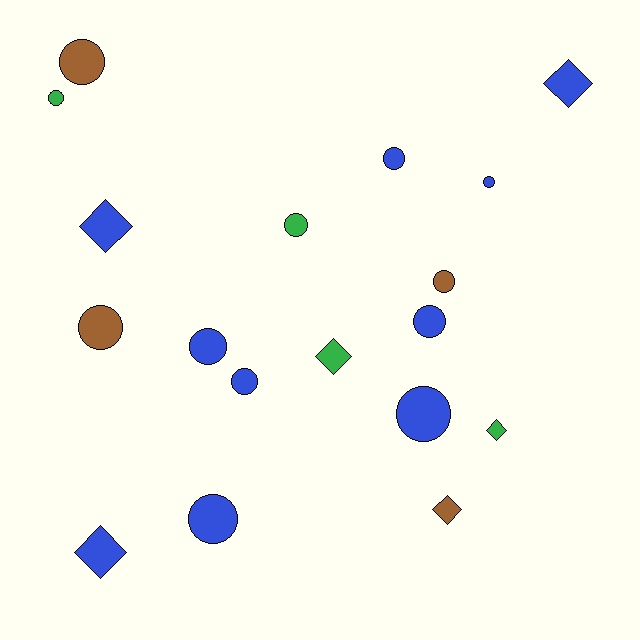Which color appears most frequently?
Blue, with 10 objects.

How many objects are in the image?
There are 18 objects.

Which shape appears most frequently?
Circle, with 12 objects.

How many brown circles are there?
There are 3 brown circles.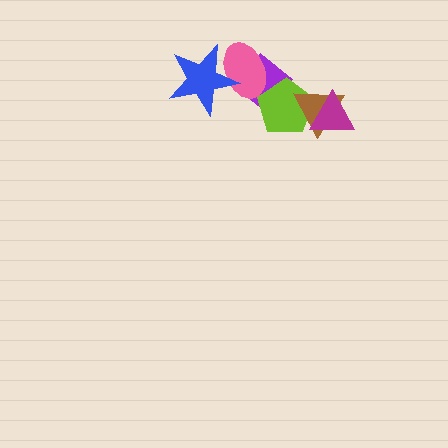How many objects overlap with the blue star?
1 object overlaps with the blue star.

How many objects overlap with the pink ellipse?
2 objects overlap with the pink ellipse.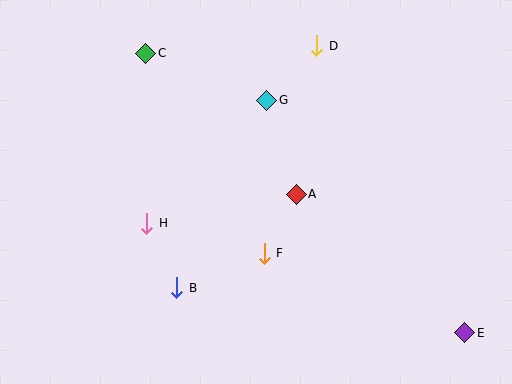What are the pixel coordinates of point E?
Point E is at (465, 333).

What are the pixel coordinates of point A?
Point A is at (296, 194).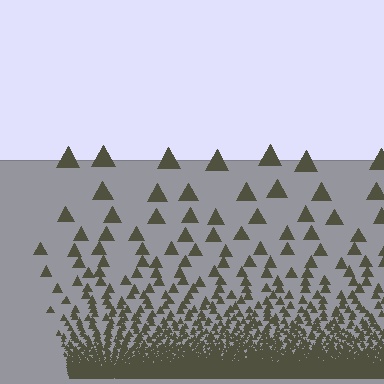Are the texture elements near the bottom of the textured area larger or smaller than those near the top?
Smaller. The gradient is inverted — elements near the bottom are smaller and denser.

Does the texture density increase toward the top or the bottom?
Density increases toward the bottom.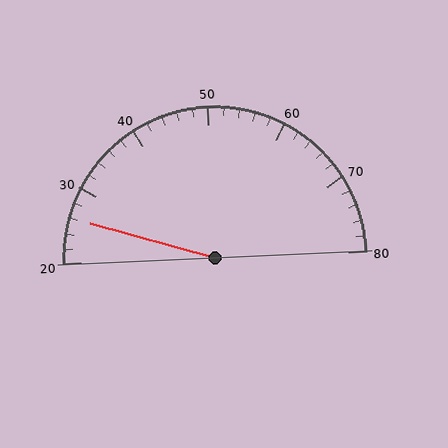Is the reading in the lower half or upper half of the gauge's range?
The reading is in the lower half of the range (20 to 80).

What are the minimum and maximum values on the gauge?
The gauge ranges from 20 to 80.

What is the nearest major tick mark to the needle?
The nearest major tick mark is 30.